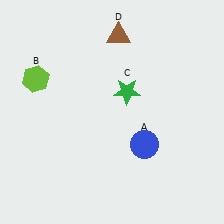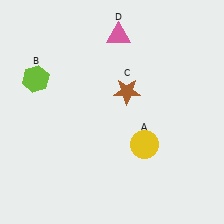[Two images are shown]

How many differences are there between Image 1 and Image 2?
There are 3 differences between the two images.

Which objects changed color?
A changed from blue to yellow. C changed from green to brown. D changed from brown to pink.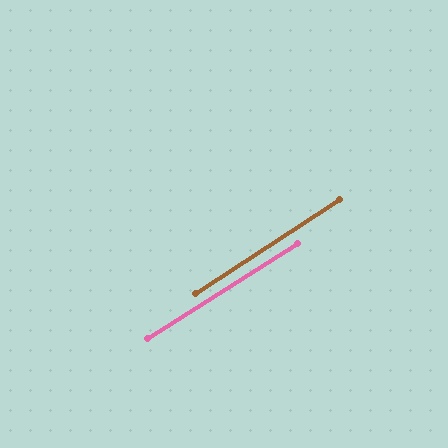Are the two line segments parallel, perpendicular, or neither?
Parallel — their directions differ by only 0.5°.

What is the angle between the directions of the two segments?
Approximately 1 degree.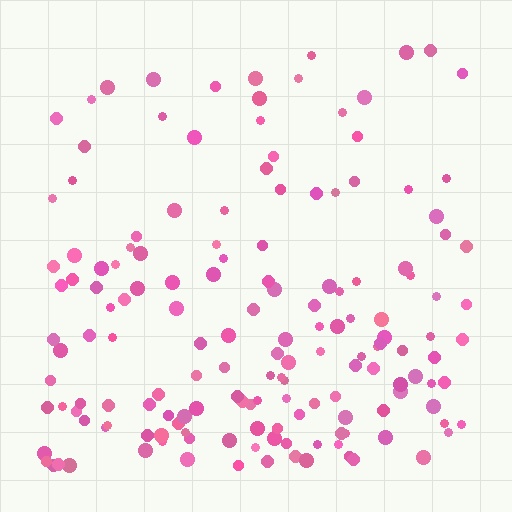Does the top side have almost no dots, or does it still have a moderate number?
Still a moderate number, just noticeably fewer than the bottom.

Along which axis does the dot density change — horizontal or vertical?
Vertical.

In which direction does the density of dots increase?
From top to bottom, with the bottom side densest.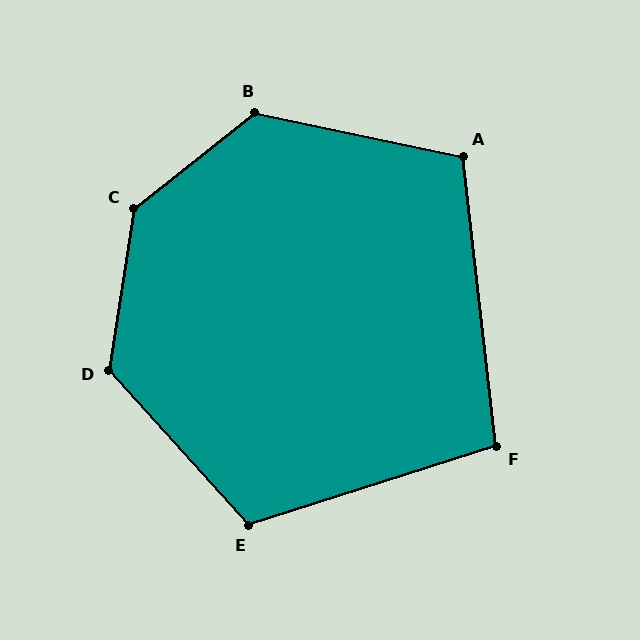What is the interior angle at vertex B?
Approximately 130 degrees (obtuse).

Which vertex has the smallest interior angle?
F, at approximately 101 degrees.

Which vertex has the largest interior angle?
C, at approximately 137 degrees.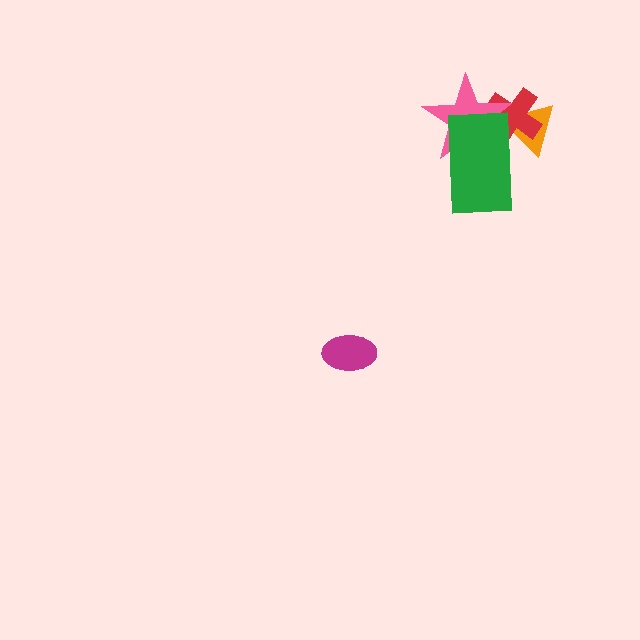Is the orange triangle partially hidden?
Yes, it is partially covered by another shape.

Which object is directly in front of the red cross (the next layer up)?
The pink star is directly in front of the red cross.